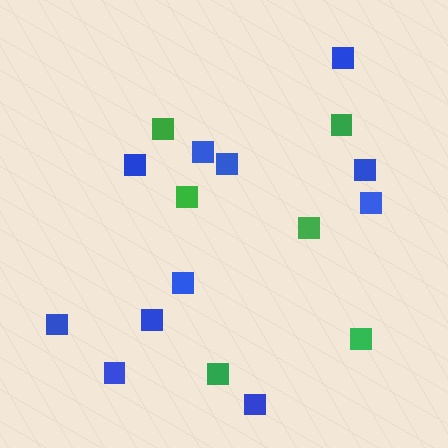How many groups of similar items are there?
There are 2 groups: one group of green squares (6) and one group of blue squares (11).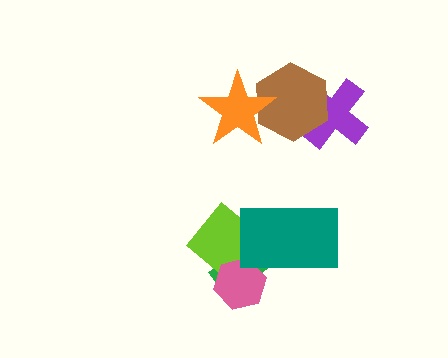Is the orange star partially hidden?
No, no other shape covers it.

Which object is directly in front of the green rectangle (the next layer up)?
The lime diamond is directly in front of the green rectangle.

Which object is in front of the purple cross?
The brown hexagon is in front of the purple cross.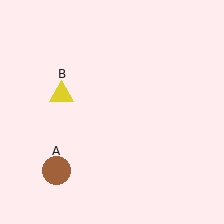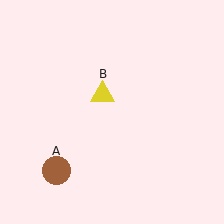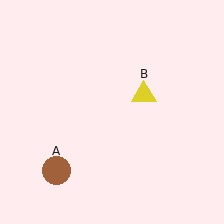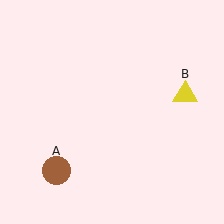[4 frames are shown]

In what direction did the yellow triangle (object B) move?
The yellow triangle (object B) moved right.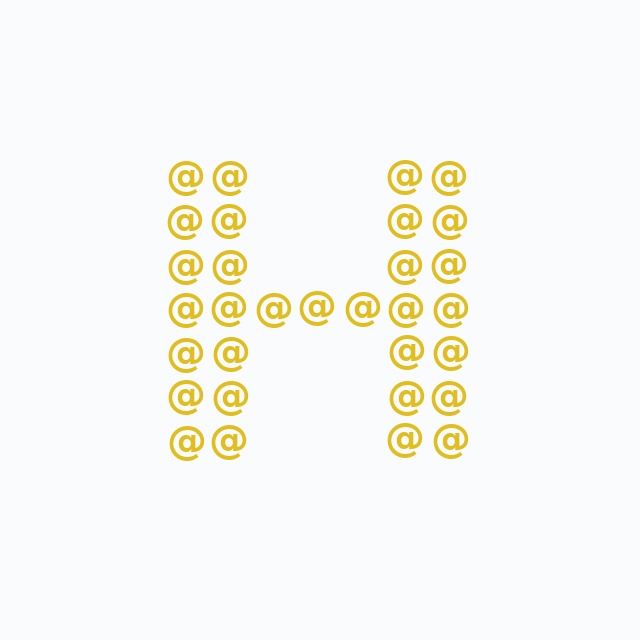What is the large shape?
The large shape is the letter H.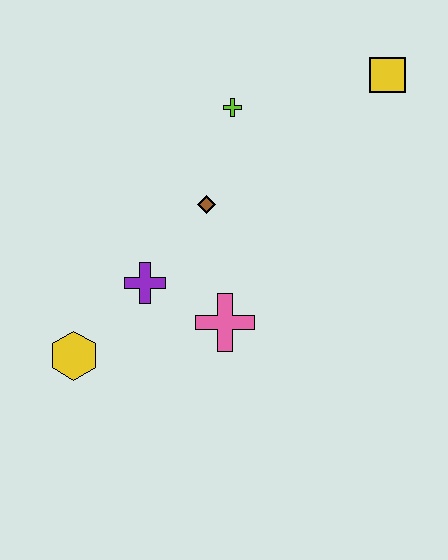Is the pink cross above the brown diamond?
No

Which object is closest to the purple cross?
The pink cross is closest to the purple cross.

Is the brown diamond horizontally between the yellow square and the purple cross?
Yes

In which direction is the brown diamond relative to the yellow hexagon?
The brown diamond is above the yellow hexagon.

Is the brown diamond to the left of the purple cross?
No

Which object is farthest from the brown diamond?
The yellow square is farthest from the brown diamond.